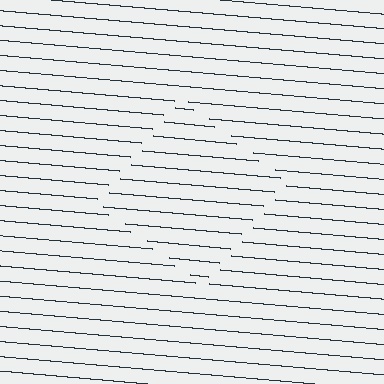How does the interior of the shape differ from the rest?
The interior of the shape contains the same grating, shifted by half a period — the contour is defined by the phase discontinuity where line-ends from the inner and outer gratings abut.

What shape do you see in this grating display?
An illusory square. The interior of the shape contains the same grating, shifted by half a period — the contour is defined by the phase discontinuity where line-ends from the inner and outer gratings abut.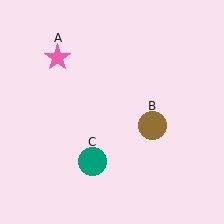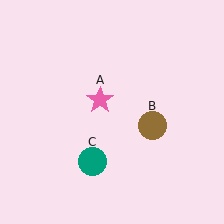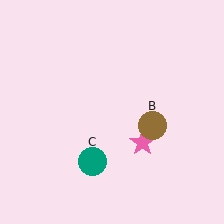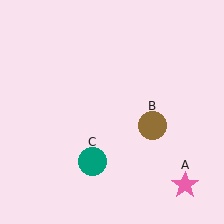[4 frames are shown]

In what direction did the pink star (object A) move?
The pink star (object A) moved down and to the right.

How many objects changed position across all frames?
1 object changed position: pink star (object A).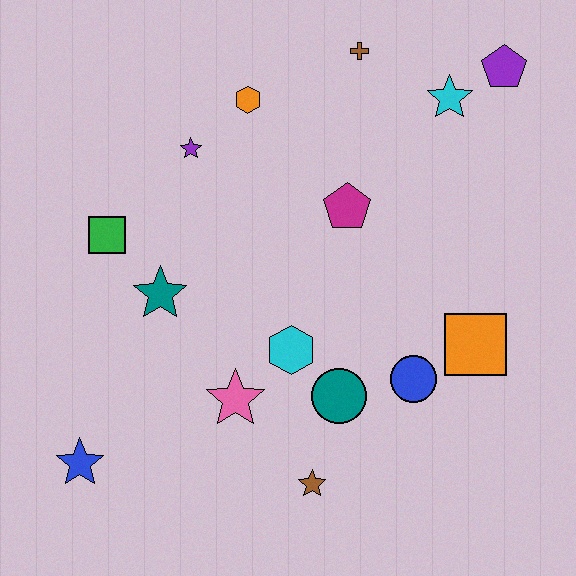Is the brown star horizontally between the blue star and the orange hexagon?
No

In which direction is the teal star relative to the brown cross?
The teal star is below the brown cross.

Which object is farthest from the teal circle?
The purple pentagon is farthest from the teal circle.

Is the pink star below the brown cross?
Yes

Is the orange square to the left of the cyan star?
No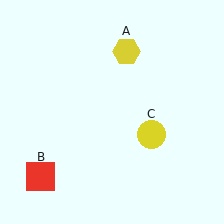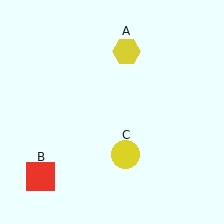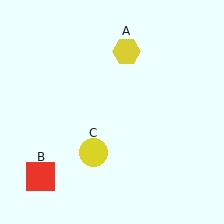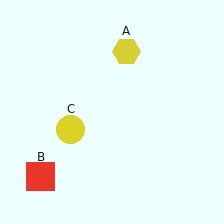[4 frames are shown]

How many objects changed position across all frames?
1 object changed position: yellow circle (object C).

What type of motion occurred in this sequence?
The yellow circle (object C) rotated clockwise around the center of the scene.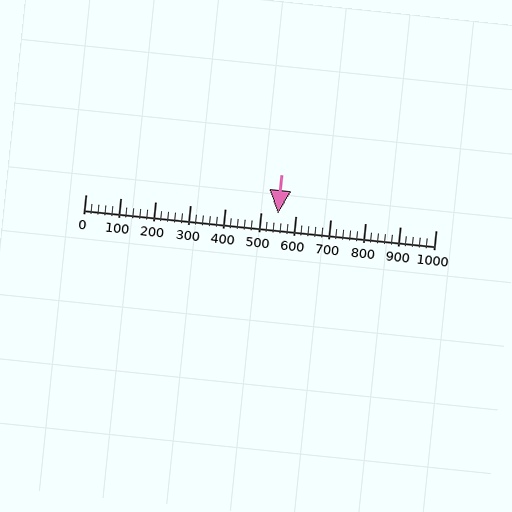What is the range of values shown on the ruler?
The ruler shows values from 0 to 1000.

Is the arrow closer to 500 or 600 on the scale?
The arrow is closer to 500.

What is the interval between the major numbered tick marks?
The major tick marks are spaced 100 units apart.